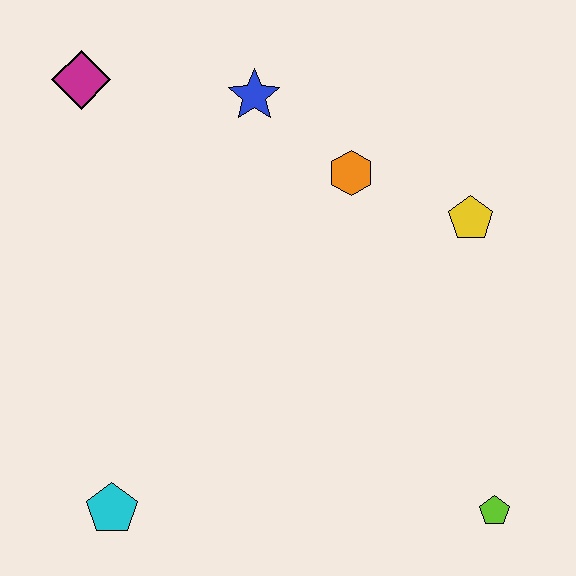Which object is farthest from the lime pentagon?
The magenta diamond is farthest from the lime pentagon.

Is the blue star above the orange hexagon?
Yes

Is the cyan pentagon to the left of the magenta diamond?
No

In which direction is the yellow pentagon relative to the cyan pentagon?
The yellow pentagon is to the right of the cyan pentagon.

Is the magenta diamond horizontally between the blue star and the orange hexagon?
No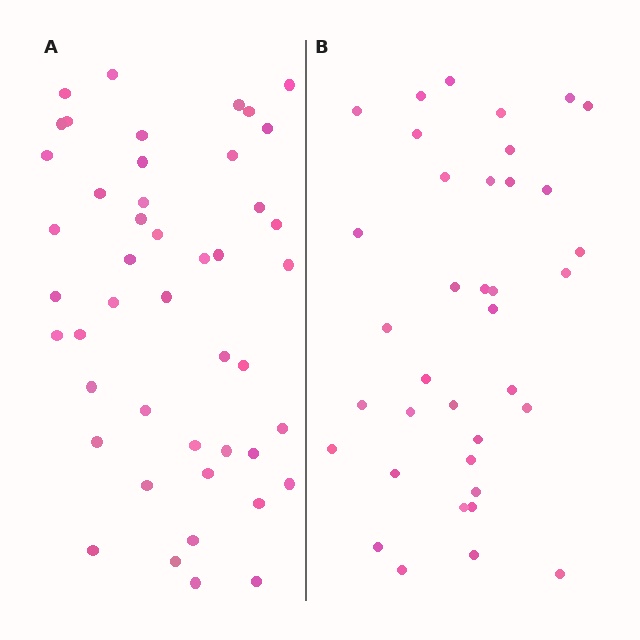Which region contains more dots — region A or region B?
Region A (the left region) has more dots.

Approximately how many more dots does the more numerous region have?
Region A has roughly 8 or so more dots than region B.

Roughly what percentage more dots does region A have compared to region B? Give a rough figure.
About 25% more.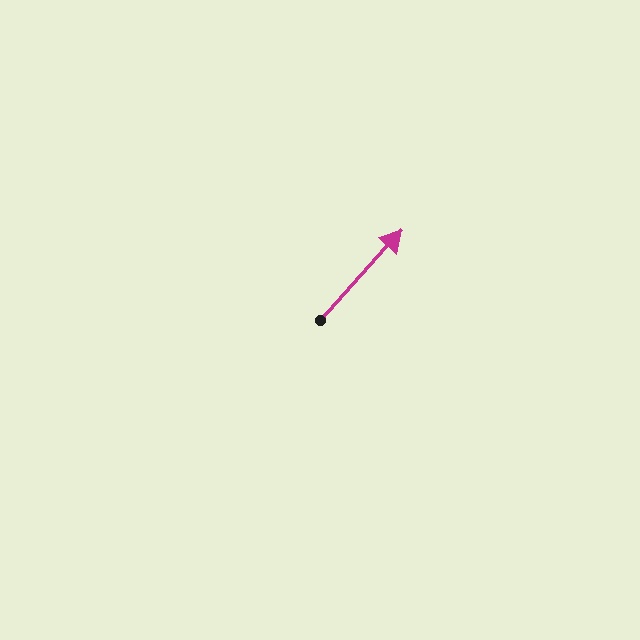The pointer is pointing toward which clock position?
Roughly 1 o'clock.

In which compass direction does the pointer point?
Northeast.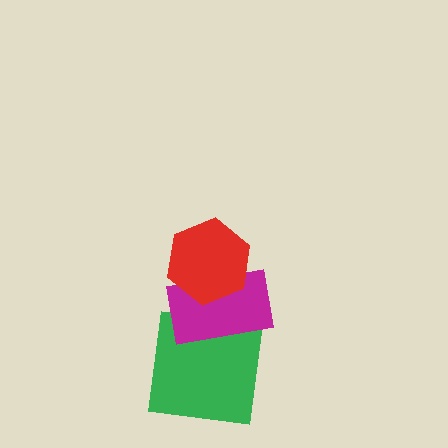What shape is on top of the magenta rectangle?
The red hexagon is on top of the magenta rectangle.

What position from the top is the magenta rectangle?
The magenta rectangle is 2nd from the top.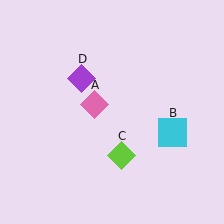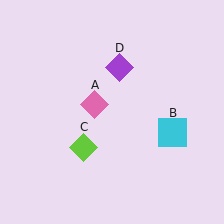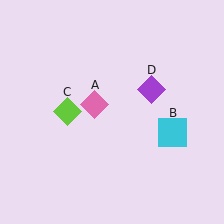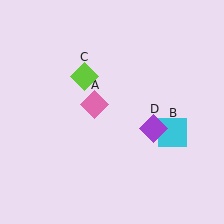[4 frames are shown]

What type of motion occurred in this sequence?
The lime diamond (object C), purple diamond (object D) rotated clockwise around the center of the scene.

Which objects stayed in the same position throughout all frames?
Pink diamond (object A) and cyan square (object B) remained stationary.